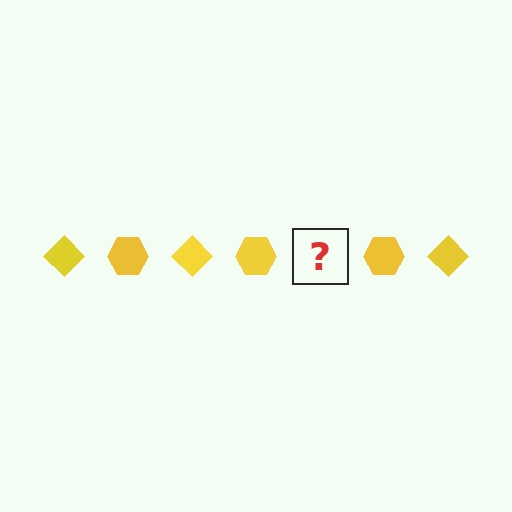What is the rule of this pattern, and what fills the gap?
The rule is that the pattern cycles through diamond, hexagon shapes in yellow. The gap should be filled with a yellow diamond.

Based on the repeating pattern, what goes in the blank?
The blank should be a yellow diamond.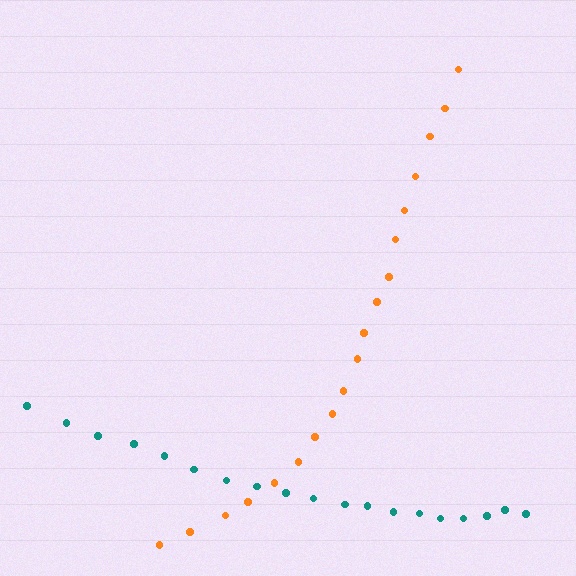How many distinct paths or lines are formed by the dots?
There are 2 distinct paths.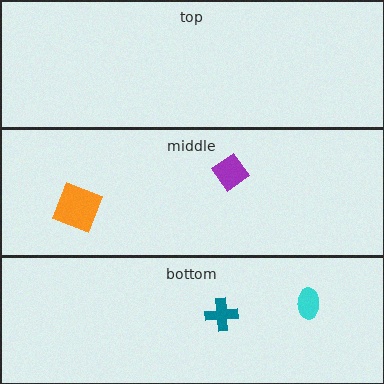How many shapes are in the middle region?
2.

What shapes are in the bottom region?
The cyan ellipse, the teal cross.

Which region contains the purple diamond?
The middle region.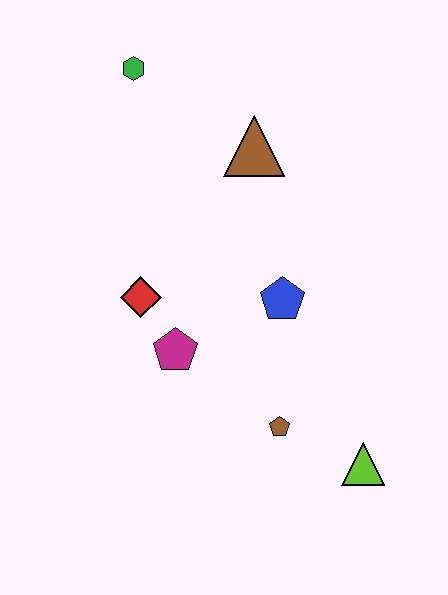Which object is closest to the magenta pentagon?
The red diamond is closest to the magenta pentagon.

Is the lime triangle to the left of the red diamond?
No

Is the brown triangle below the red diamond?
No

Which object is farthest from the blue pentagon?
The green hexagon is farthest from the blue pentagon.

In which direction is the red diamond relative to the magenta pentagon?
The red diamond is above the magenta pentagon.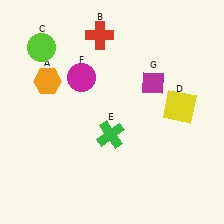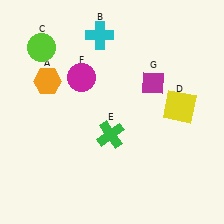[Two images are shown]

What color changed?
The cross (B) changed from red in Image 1 to cyan in Image 2.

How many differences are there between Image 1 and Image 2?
There is 1 difference between the two images.